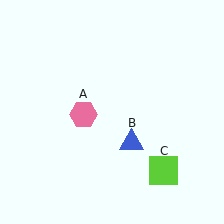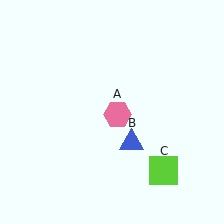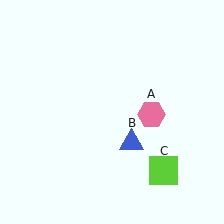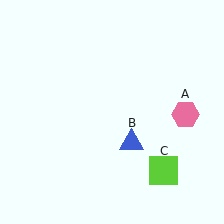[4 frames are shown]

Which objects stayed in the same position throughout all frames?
Blue triangle (object B) and lime square (object C) remained stationary.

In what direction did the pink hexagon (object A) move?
The pink hexagon (object A) moved right.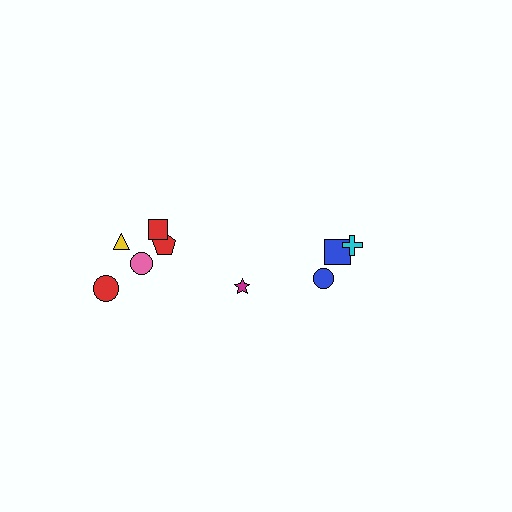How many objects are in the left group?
There are 6 objects.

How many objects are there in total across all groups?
There are 9 objects.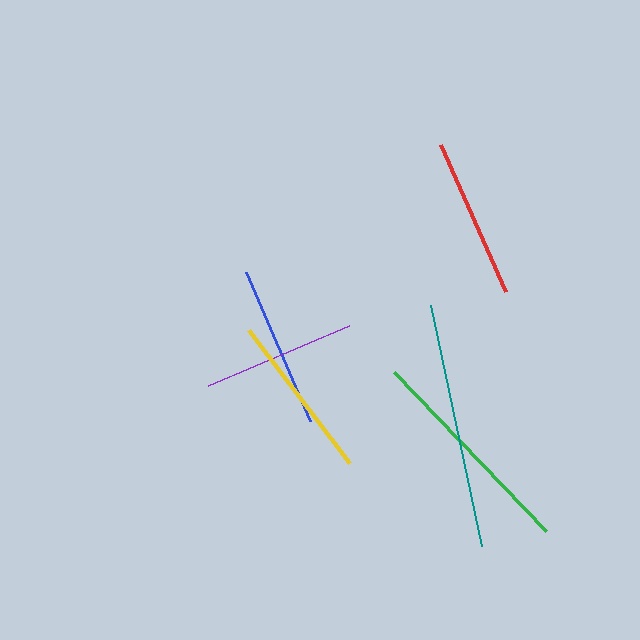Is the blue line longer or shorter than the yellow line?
The yellow line is longer than the blue line.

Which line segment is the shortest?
The purple line is the shortest at approximately 153 pixels.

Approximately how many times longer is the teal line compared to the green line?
The teal line is approximately 1.1 times the length of the green line.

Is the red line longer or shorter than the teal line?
The teal line is longer than the red line.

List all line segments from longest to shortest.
From longest to shortest: teal, green, yellow, blue, red, purple.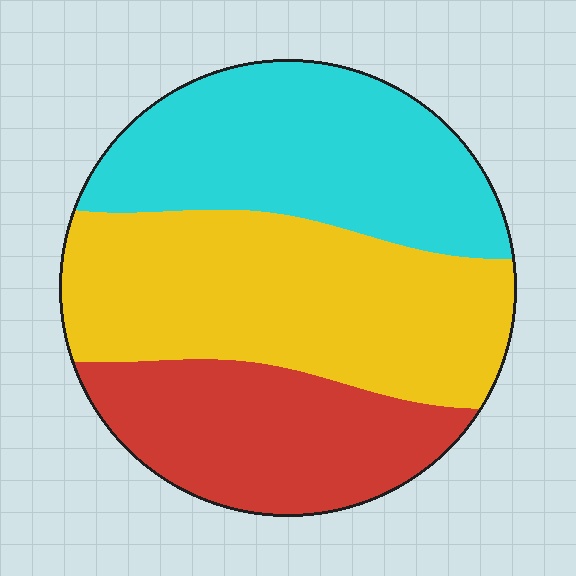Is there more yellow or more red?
Yellow.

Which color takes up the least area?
Red, at roughly 25%.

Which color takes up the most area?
Yellow, at roughly 40%.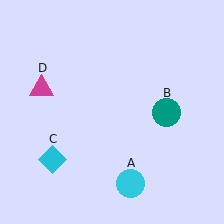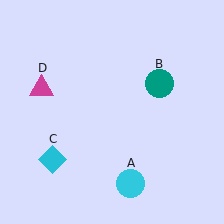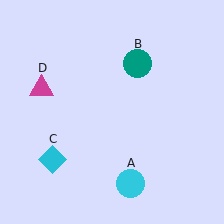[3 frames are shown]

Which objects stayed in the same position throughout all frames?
Cyan circle (object A) and cyan diamond (object C) and magenta triangle (object D) remained stationary.